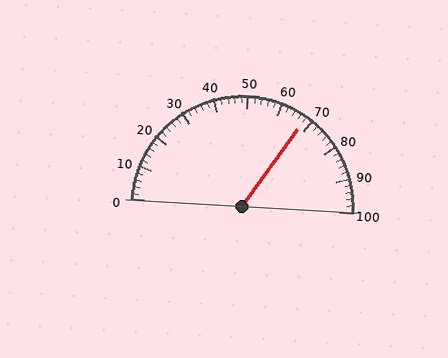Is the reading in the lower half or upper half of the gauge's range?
The reading is in the upper half of the range (0 to 100).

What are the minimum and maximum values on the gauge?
The gauge ranges from 0 to 100.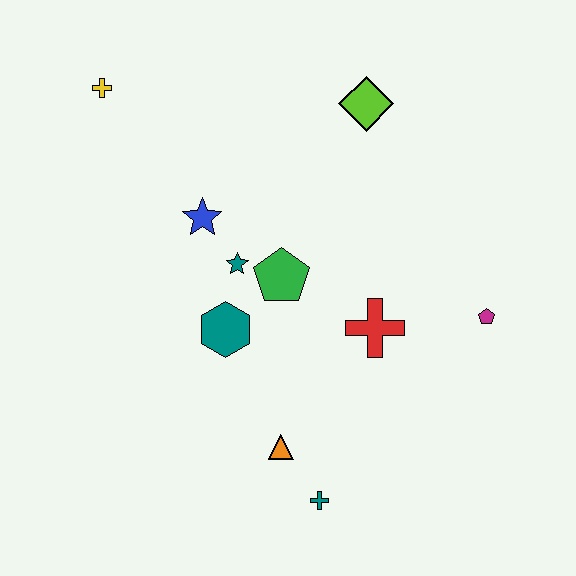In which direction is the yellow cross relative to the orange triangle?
The yellow cross is above the orange triangle.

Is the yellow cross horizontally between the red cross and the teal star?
No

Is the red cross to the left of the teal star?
No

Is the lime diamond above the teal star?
Yes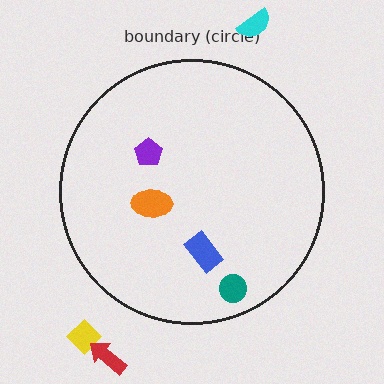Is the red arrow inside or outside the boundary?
Outside.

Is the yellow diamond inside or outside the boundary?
Outside.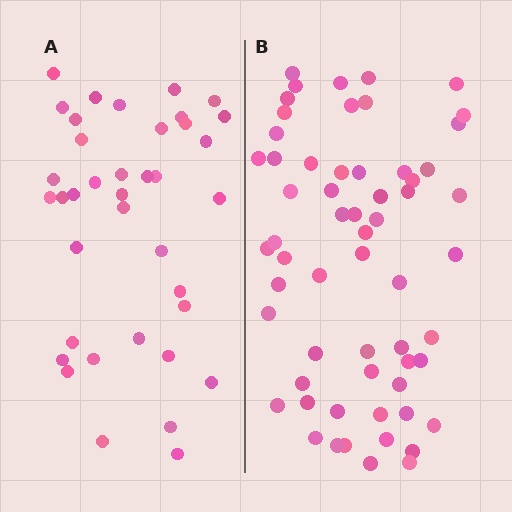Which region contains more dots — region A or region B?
Region B (the right region) has more dots.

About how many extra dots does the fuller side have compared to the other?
Region B has approximately 20 more dots than region A.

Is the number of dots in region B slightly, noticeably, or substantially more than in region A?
Region B has substantially more. The ratio is roughly 1.6 to 1.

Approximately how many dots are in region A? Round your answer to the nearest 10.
About 40 dots. (The exact count is 38, which rounds to 40.)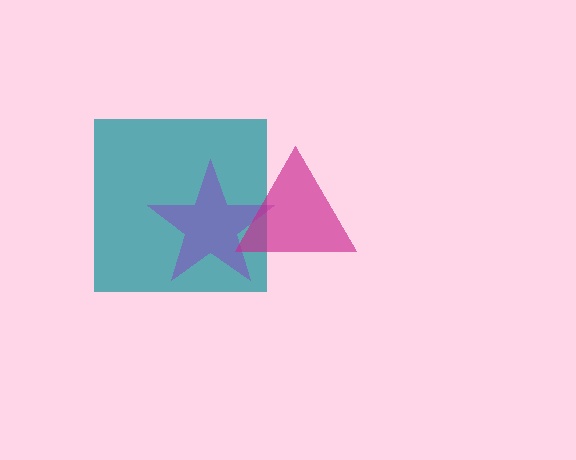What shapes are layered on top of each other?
The layered shapes are: a teal square, a purple star, a magenta triangle.